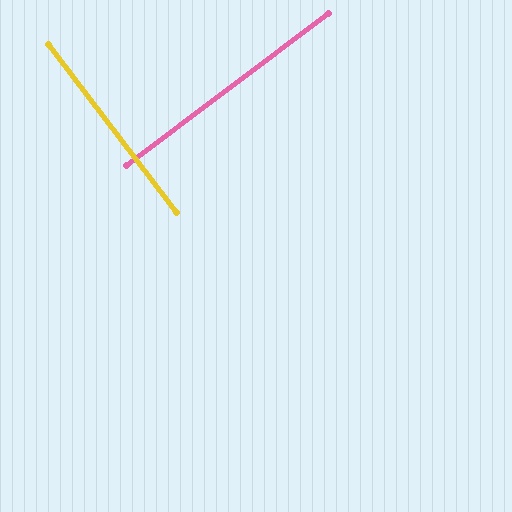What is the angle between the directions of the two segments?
Approximately 90 degrees.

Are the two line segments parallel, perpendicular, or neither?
Perpendicular — they meet at approximately 90°.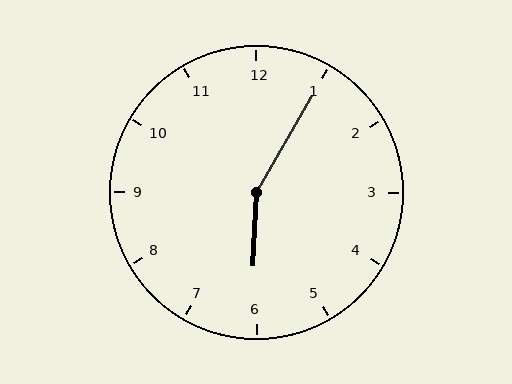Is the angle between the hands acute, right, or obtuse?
It is obtuse.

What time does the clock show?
6:05.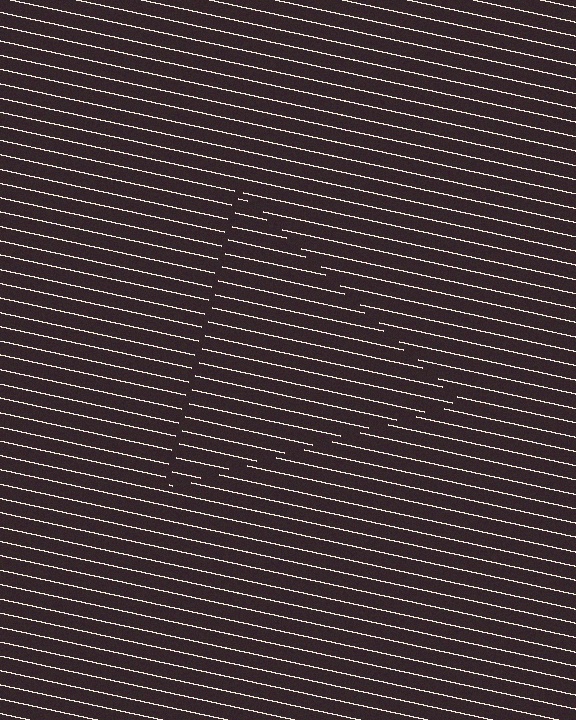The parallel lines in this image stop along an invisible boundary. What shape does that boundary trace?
An illusory triangle. The interior of the shape contains the same grating, shifted by half a period — the contour is defined by the phase discontinuity where line-ends from the inner and outer gratings abut.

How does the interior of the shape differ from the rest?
The interior of the shape contains the same grating, shifted by half a period — the contour is defined by the phase discontinuity where line-ends from the inner and outer gratings abut.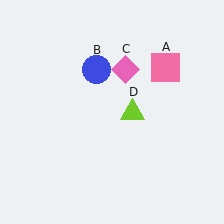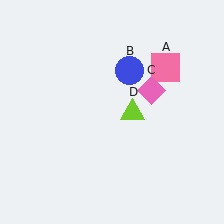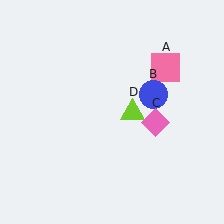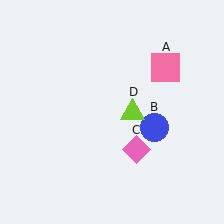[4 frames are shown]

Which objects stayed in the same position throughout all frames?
Pink square (object A) and lime triangle (object D) remained stationary.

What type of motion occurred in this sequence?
The blue circle (object B), pink diamond (object C) rotated clockwise around the center of the scene.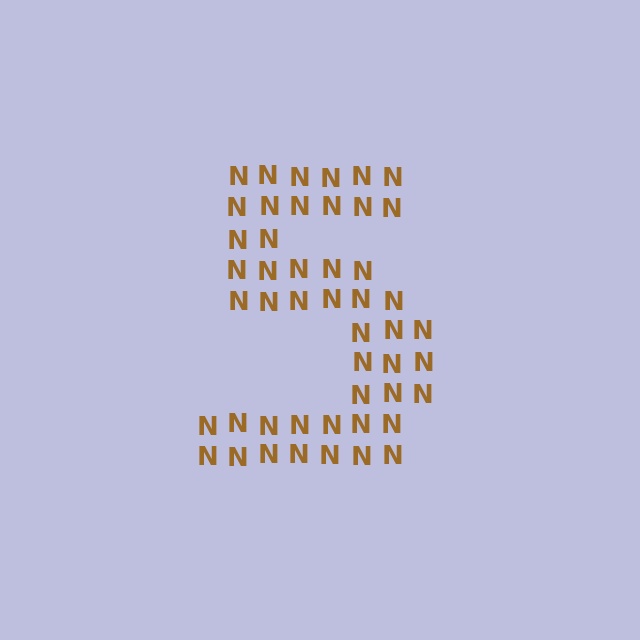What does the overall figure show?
The overall figure shows the digit 5.